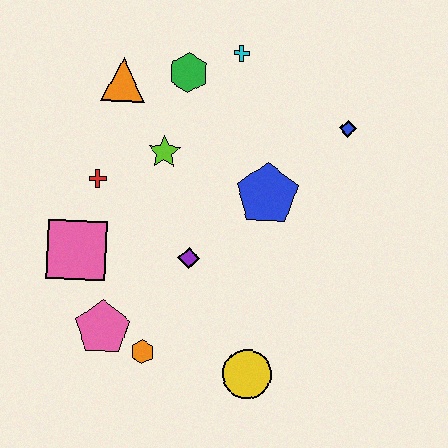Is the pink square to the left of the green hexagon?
Yes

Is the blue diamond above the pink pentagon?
Yes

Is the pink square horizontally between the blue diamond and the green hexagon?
No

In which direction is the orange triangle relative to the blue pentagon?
The orange triangle is to the left of the blue pentagon.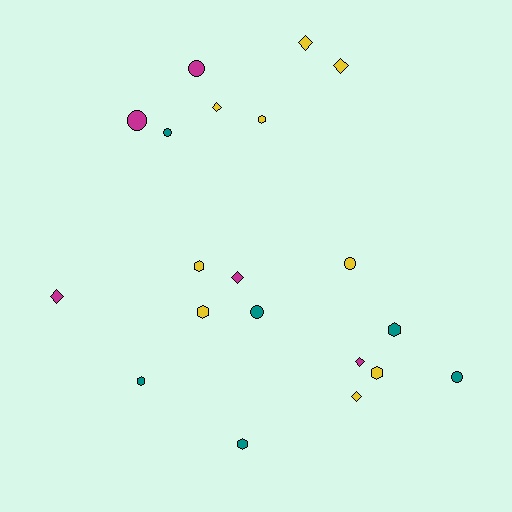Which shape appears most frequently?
Diamond, with 7 objects.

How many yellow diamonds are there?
There are 4 yellow diamonds.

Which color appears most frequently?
Yellow, with 9 objects.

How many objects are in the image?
There are 20 objects.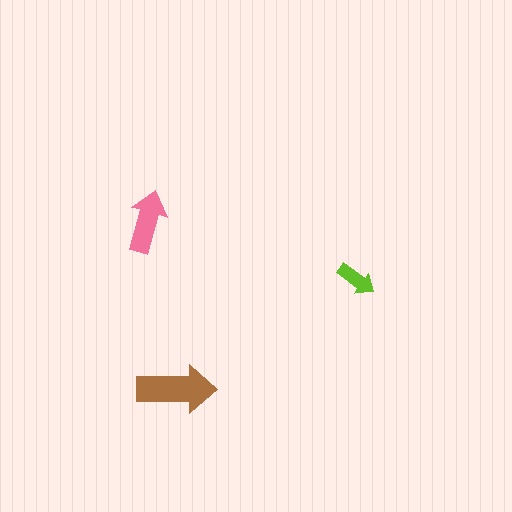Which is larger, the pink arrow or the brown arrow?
The brown one.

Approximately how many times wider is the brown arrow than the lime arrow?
About 2 times wider.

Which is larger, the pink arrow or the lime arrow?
The pink one.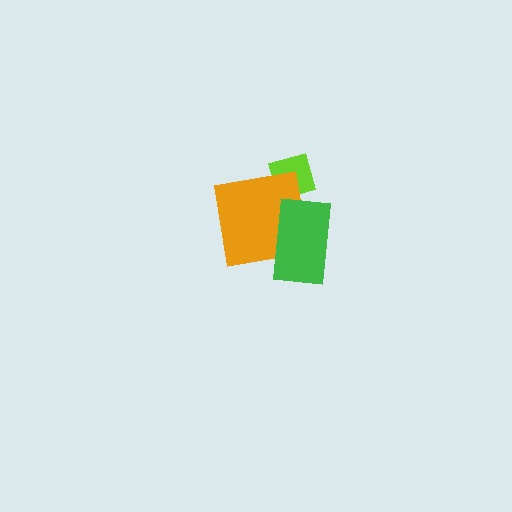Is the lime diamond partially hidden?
Yes, it is partially covered by another shape.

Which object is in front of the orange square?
The green rectangle is in front of the orange square.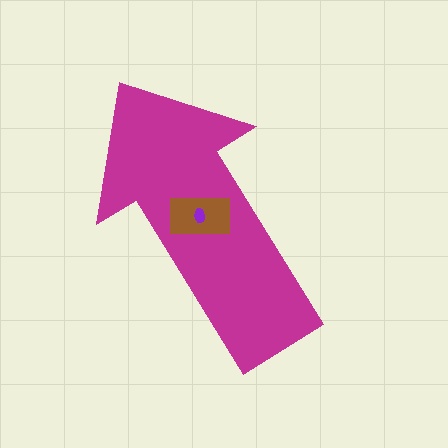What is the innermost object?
The purple ellipse.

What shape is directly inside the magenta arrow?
The brown rectangle.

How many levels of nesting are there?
3.